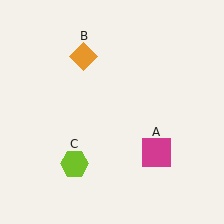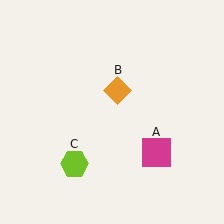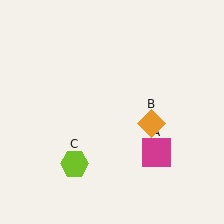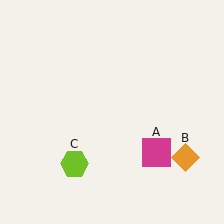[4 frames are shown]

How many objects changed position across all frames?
1 object changed position: orange diamond (object B).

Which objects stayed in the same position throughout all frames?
Magenta square (object A) and lime hexagon (object C) remained stationary.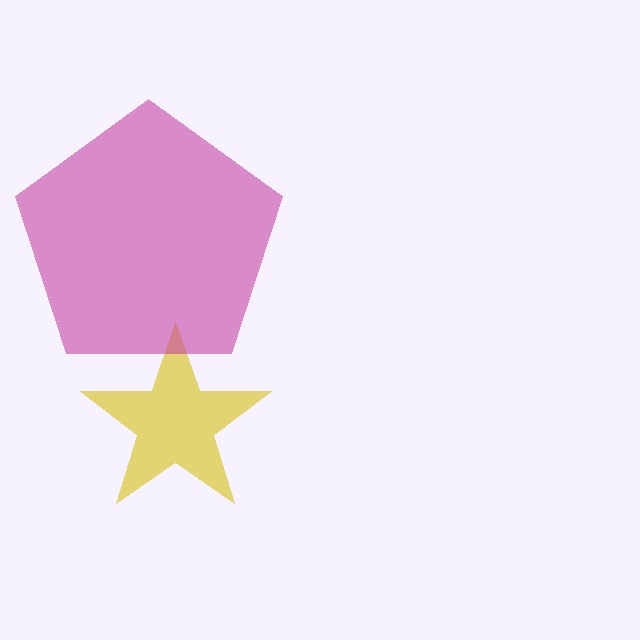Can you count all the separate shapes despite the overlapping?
Yes, there are 2 separate shapes.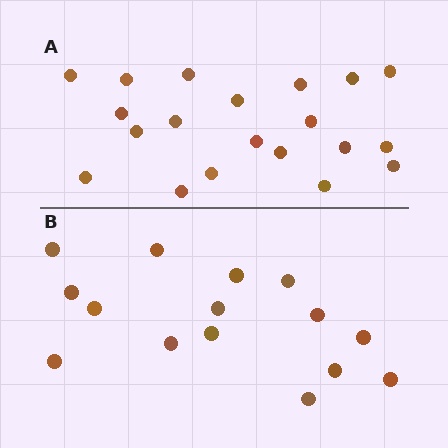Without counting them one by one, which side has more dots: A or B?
Region A (the top region) has more dots.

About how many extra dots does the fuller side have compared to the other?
Region A has about 5 more dots than region B.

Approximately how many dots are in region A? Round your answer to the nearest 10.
About 20 dots.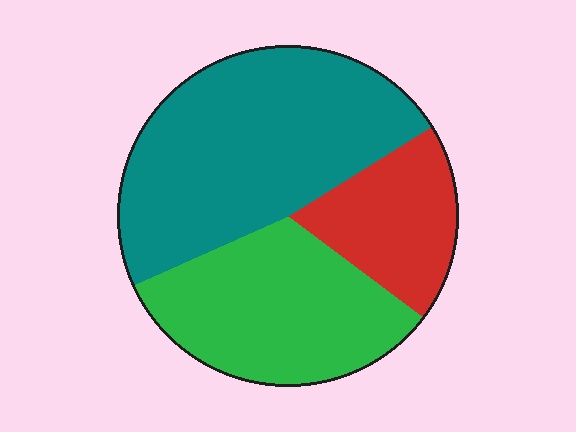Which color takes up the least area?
Red, at roughly 20%.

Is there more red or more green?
Green.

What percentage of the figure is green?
Green covers roughly 35% of the figure.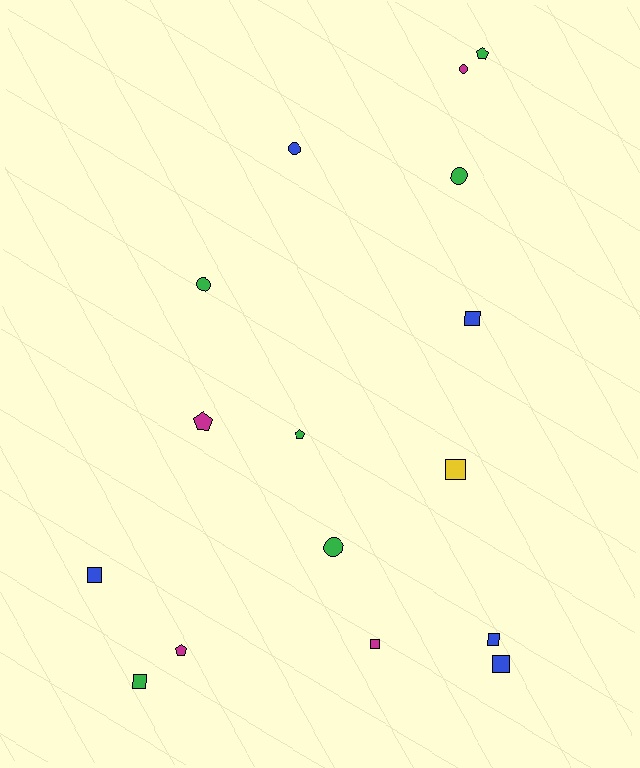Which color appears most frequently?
Green, with 6 objects.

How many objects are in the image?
There are 16 objects.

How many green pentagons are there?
There are 2 green pentagons.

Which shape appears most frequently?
Square, with 7 objects.